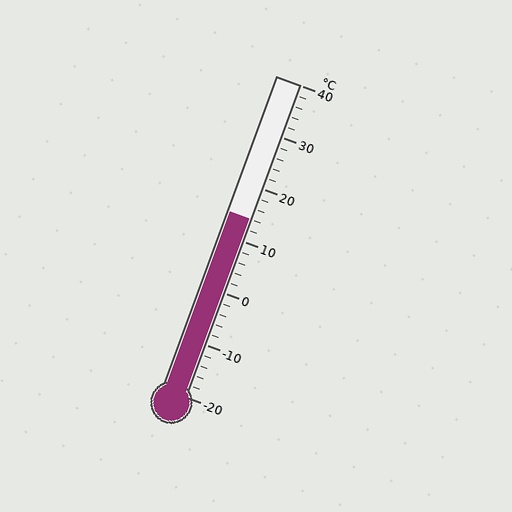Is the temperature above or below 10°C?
The temperature is above 10°C.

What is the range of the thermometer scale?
The thermometer scale ranges from -20°C to 40°C.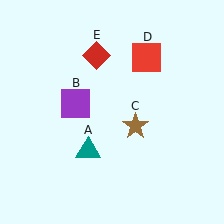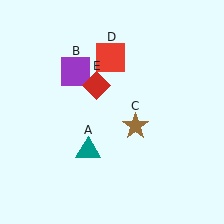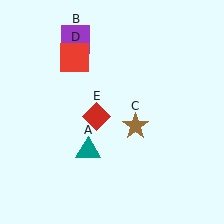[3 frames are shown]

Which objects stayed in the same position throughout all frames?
Teal triangle (object A) and brown star (object C) remained stationary.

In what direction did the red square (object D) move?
The red square (object D) moved left.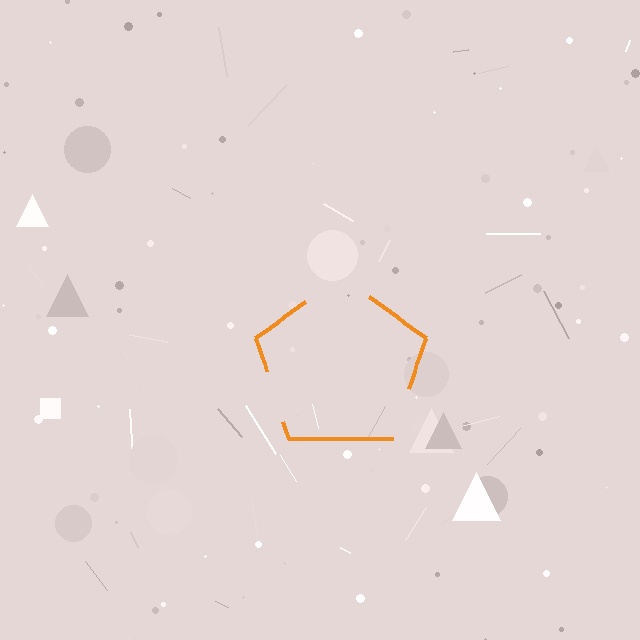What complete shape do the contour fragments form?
The contour fragments form a pentagon.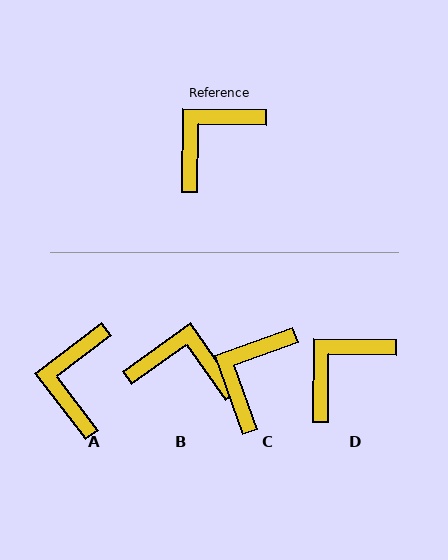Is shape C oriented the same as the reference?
No, it is off by about 20 degrees.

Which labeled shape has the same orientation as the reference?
D.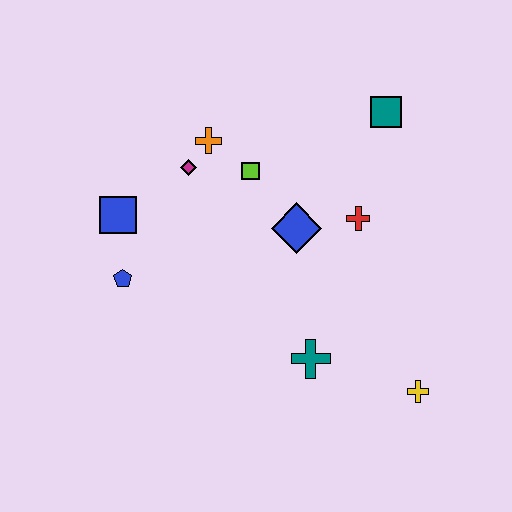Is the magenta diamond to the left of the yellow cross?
Yes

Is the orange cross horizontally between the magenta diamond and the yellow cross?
Yes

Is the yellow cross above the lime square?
No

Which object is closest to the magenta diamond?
The orange cross is closest to the magenta diamond.